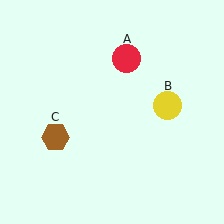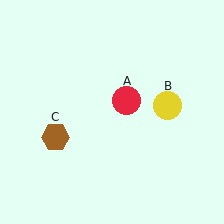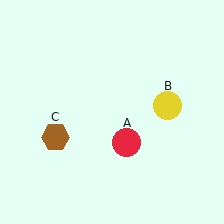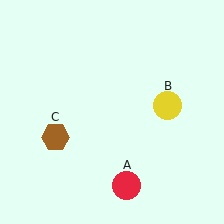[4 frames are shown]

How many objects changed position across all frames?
1 object changed position: red circle (object A).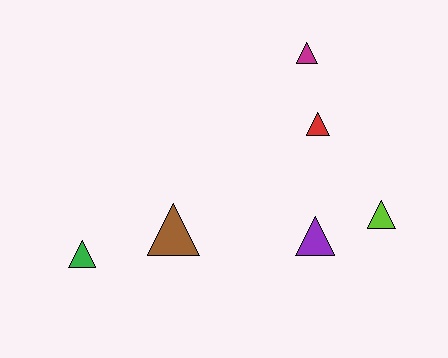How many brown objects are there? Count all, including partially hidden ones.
There is 1 brown object.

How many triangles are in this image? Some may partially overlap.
There are 6 triangles.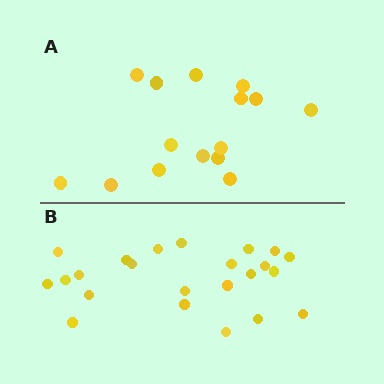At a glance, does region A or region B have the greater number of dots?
Region B (the bottom region) has more dots.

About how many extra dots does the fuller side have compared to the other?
Region B has roughly 8 or so more dots than region A.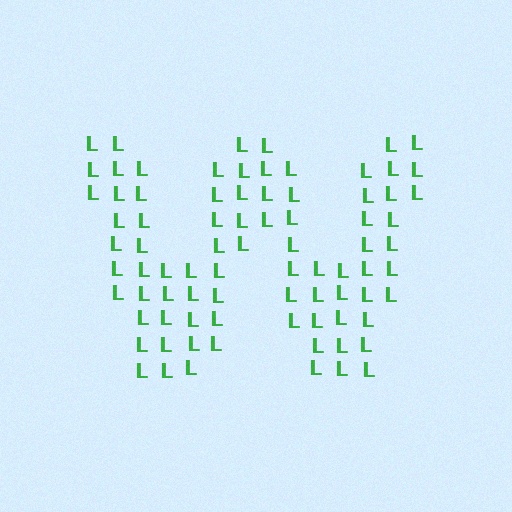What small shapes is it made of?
It is made of small letter L's.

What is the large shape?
The large shape is the letter W.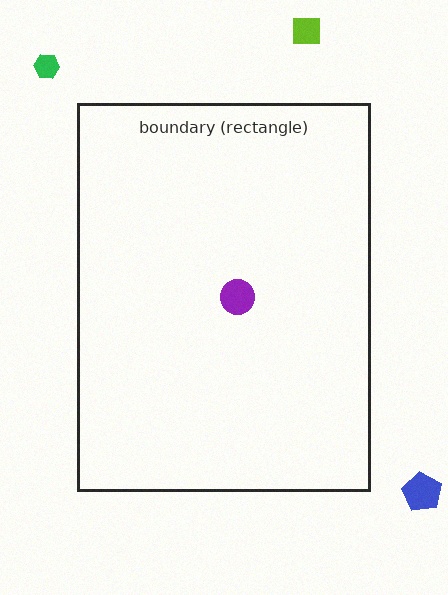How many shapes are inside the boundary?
1 inside, 3 outside.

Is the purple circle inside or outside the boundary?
Inside.